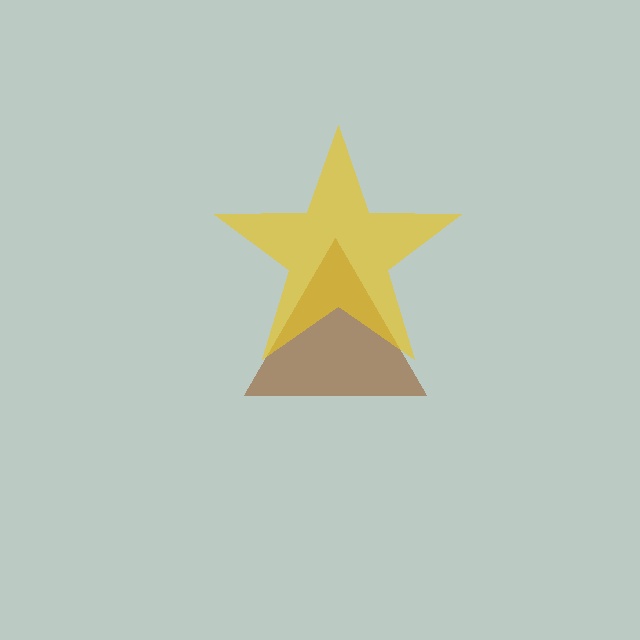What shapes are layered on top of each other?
The layered shapes are: a brown triangle, a yellow star.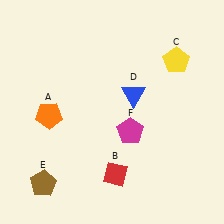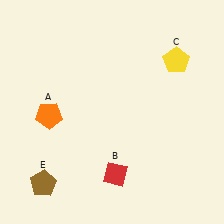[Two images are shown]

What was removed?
The magenta pentagon (F), the blue triangle (D) were removed in Image 2.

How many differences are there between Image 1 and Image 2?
There are 2 differences between the two images.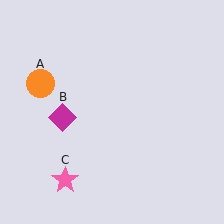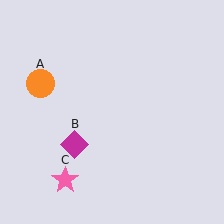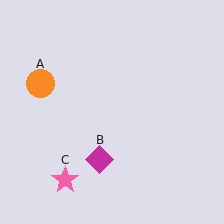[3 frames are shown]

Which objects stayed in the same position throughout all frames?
Orange circle (object A) and pink star (object C) remained stationary.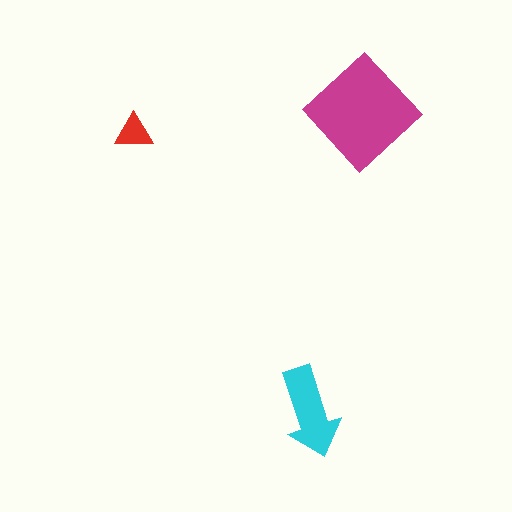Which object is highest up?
The magenta diamond is topmost.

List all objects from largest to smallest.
The magenta diamond, the cyan arrow, the red triangle.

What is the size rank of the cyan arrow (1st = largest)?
2nd.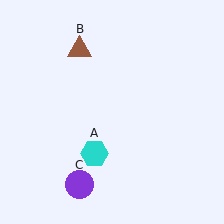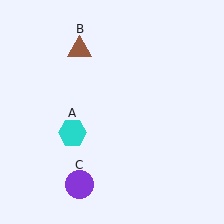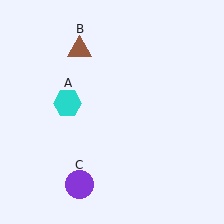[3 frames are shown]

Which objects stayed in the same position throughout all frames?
Brown triangle (object B) and purple circle (object C) remained stationary.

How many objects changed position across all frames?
1 object changed position: cyan hexagon (object A).